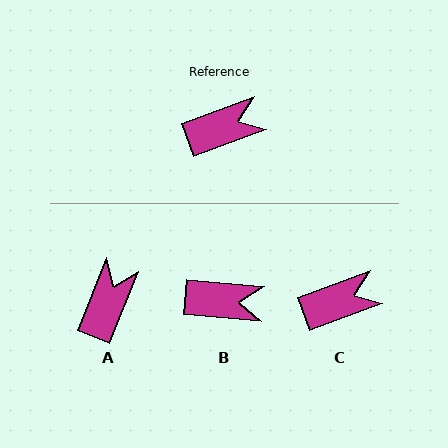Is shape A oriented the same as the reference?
No, it is off by about 48 degrees.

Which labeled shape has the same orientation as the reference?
C.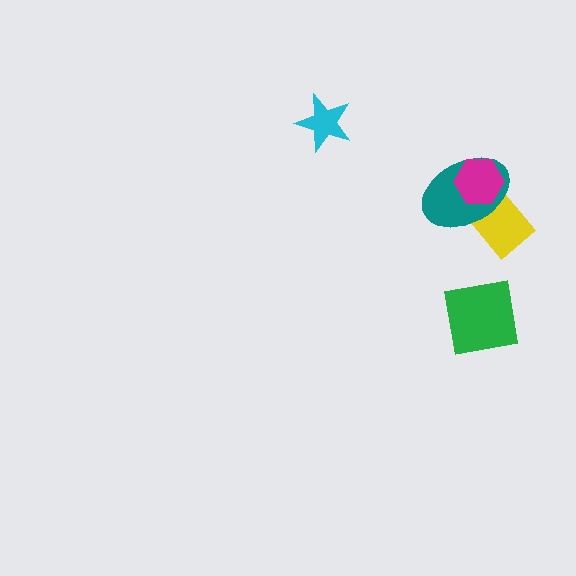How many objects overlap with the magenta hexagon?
2 objects overlap with the magenta hexagon.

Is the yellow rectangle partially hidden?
Yes, it is partially covered by another shape.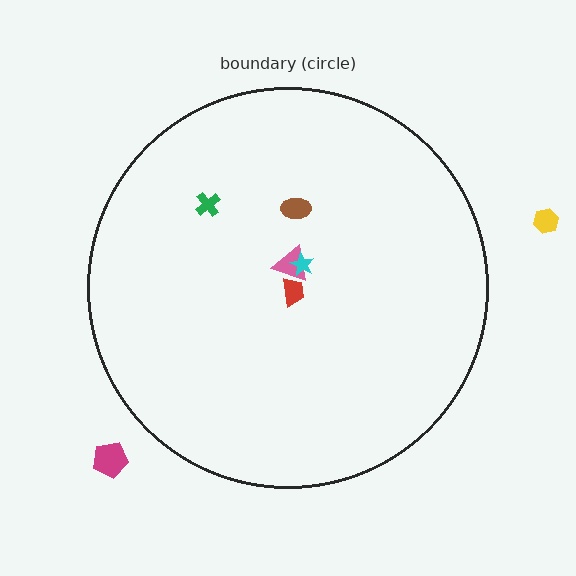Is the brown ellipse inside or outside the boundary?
Inside.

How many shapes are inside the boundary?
5 inside, 2 outside.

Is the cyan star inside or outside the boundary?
Inside.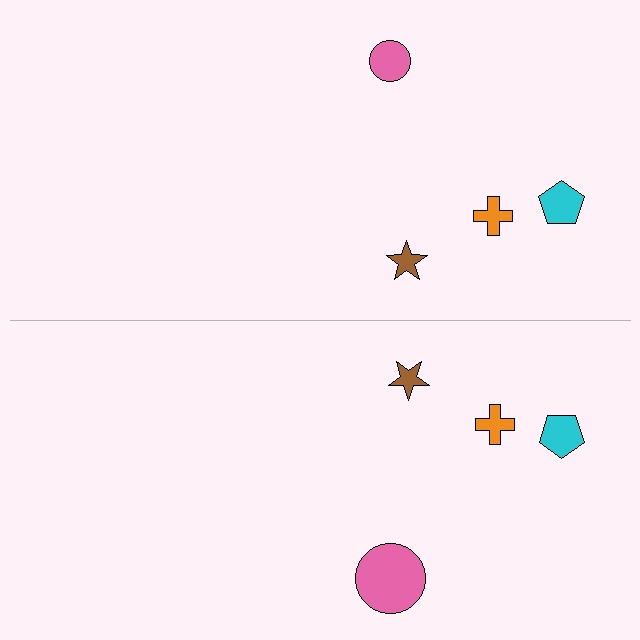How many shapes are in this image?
There are 8 shapes in this image.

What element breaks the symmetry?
The pink circle on the bottom side has a different size than its mirror counterpart.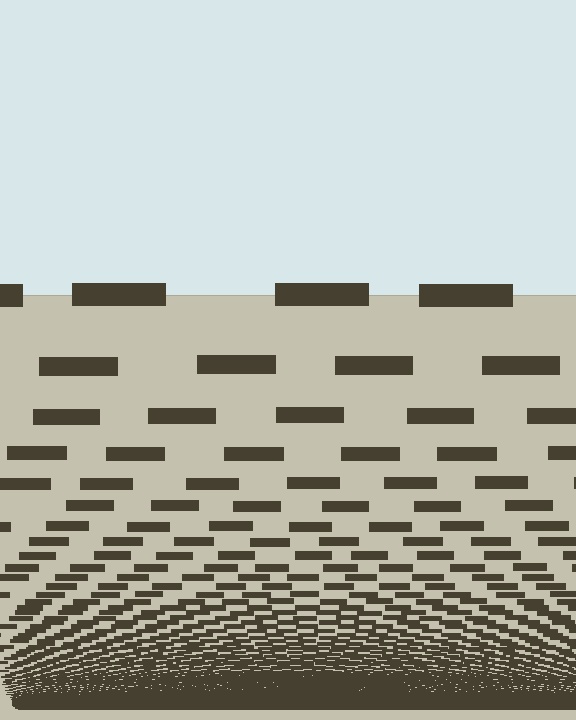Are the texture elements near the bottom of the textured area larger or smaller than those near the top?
Smaller. The gradient is inverted — elements near the bottom are smaller and denser.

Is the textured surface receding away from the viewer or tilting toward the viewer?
The surface appears to tilt toward the viewer. Texture elements get larger and sparser toward the top.